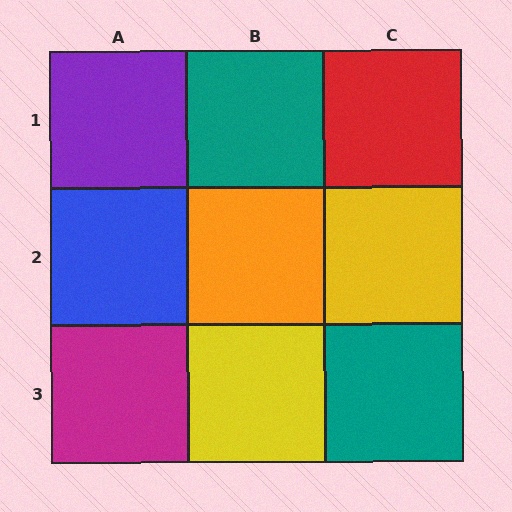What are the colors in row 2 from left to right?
Blue, orange, yellow.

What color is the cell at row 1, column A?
Purple.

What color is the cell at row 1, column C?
Red.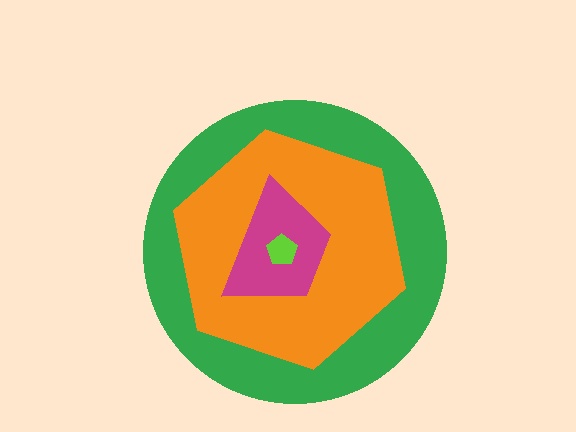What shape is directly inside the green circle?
The orange hexagon.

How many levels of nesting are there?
4.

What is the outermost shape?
The green circle.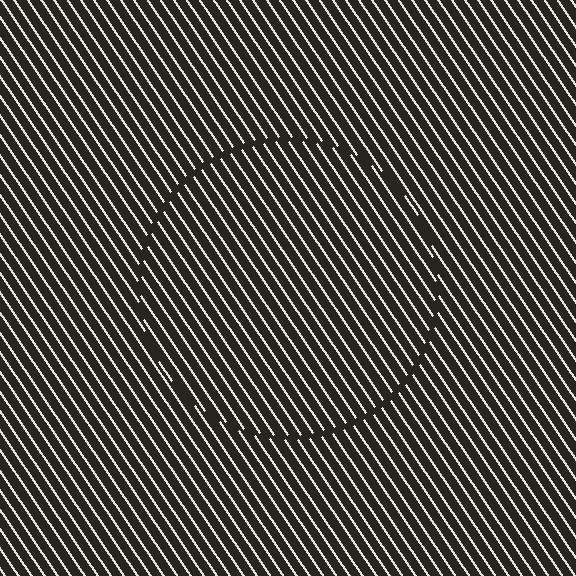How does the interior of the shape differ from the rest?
The interior of the shape contains the same grating, shifted by half a period — the contour is defined by the phase discontinuity where line-ends from the inner and outer gratings abut.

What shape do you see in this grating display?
An illusory circle. The interior of the shape contains the same grating, shifted by half a period — the contour is defined by the phase discontinuity where line-ends from the inner and outer gratings abut.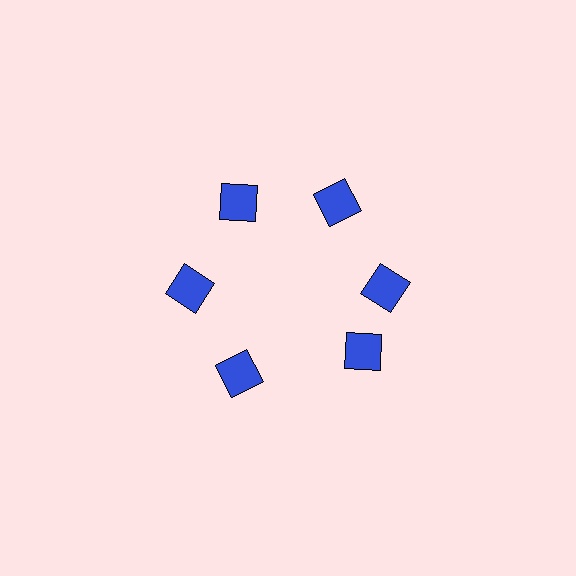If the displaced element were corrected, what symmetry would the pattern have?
It would have 6-fold rotational symmetry — the pattern would map onto itself every 60 degrees.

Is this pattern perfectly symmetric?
No. The 6 blue squares are arranged in a ring, but one element near the 5 o'clock position is rotated out of alignment along the ring, breaking the 6-fold rotational symmetry.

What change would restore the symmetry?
The symmetry would be restored by rotating it back into even spacing with its neighbors so that all 6 squares sit at equal angles and equal distance from the center.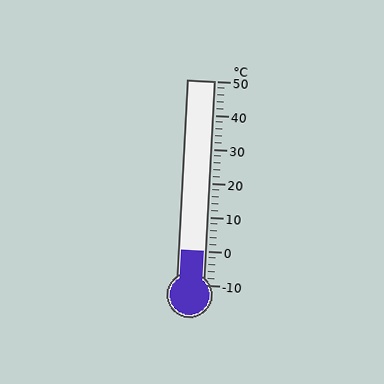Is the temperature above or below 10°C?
The temperature is below 10°C.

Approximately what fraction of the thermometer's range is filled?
The thermometer is filled to approximately 15% of its range.